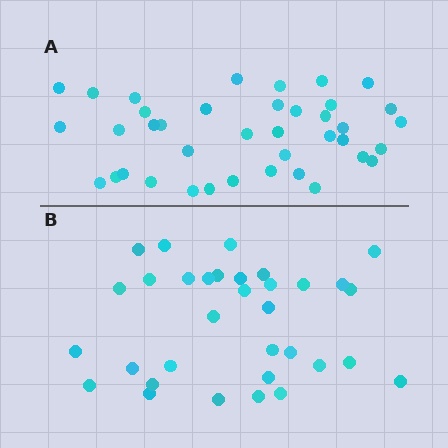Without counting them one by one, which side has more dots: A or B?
Region A (the top region) has more dots.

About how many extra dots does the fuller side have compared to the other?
Region A has about 6 more dots than region B.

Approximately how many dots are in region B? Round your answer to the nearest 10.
About 30 dots. (The exact count is 33, which rounds to 30.)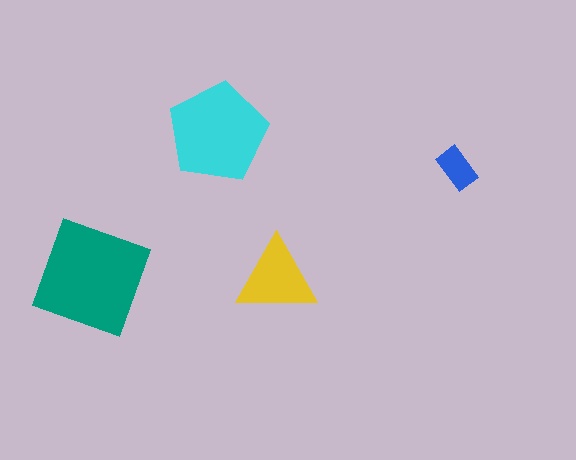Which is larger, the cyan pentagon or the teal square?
The teal square.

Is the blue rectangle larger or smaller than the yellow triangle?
Smaller.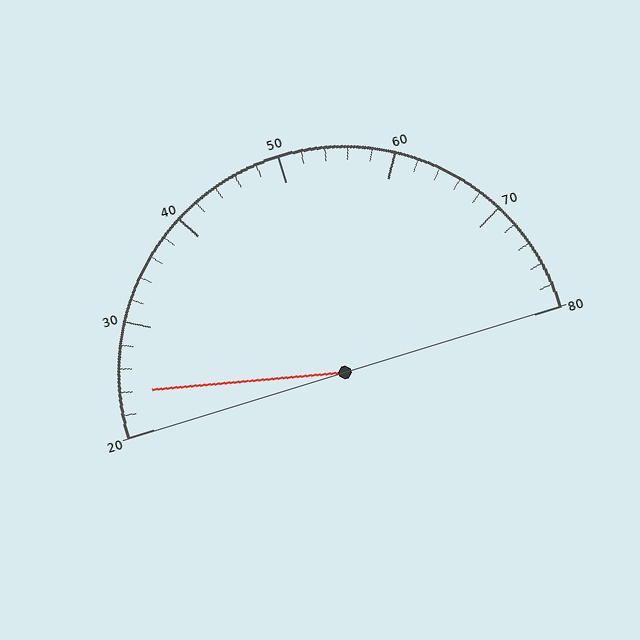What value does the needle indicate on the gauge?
The needle indicates approximately 24.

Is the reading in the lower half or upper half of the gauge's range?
The reading is in the lower half of the range (20 to 80).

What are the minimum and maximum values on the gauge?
The gauge ranges from 20 to 80.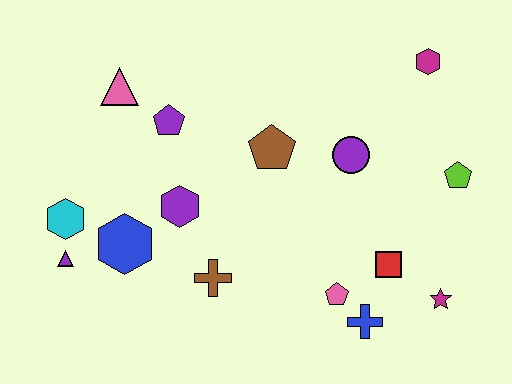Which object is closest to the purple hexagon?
The blue hexagon is closest to the purple hexagon.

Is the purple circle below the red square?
No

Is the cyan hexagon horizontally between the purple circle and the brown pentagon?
No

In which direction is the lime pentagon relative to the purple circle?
The lime pentagon is to the right of the purple circle.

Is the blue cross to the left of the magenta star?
Yes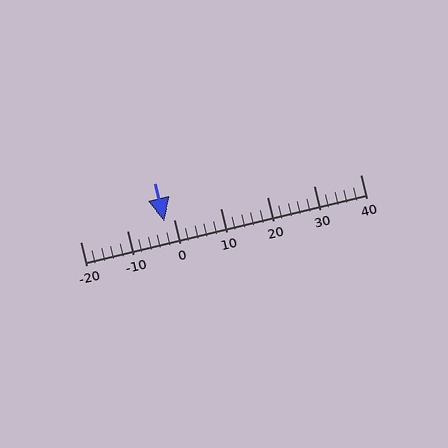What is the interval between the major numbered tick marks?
The major tick marks are spaced 10 units apart.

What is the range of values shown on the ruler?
The ruler shows values from -20 to 40.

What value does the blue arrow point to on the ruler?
The blue arrow points to approximately -2.